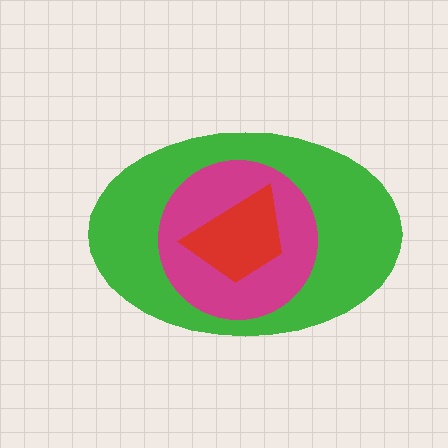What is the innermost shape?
The red trapezoid.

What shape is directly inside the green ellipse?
The magenta circle.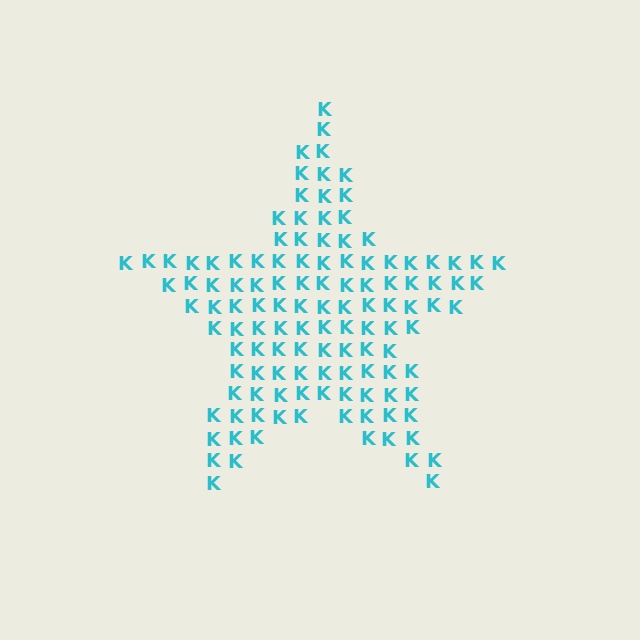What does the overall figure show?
The overall figure shows a star.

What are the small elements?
The small elements are letter K's.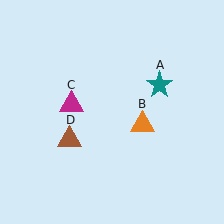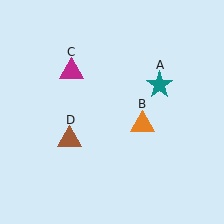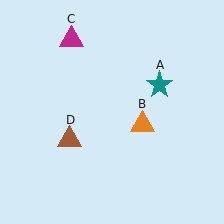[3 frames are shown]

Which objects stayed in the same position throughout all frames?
Teal star (object A) and orange triangle (object B) and brown triangle (object D) remained stationary.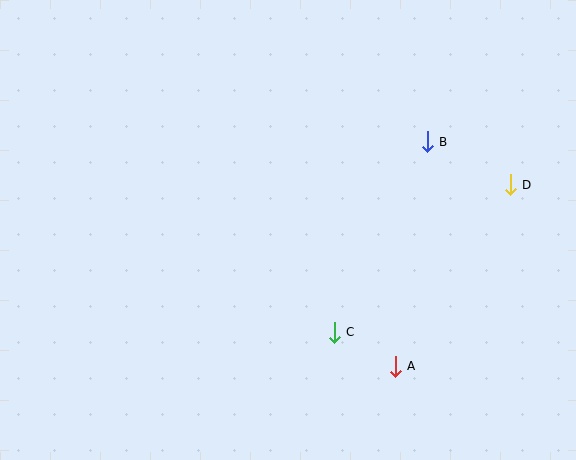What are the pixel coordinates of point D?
Point D is at (510, 185).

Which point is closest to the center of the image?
Point C at (334, 332) is closest to the center.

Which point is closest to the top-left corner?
Point B is closest to the top-left corner.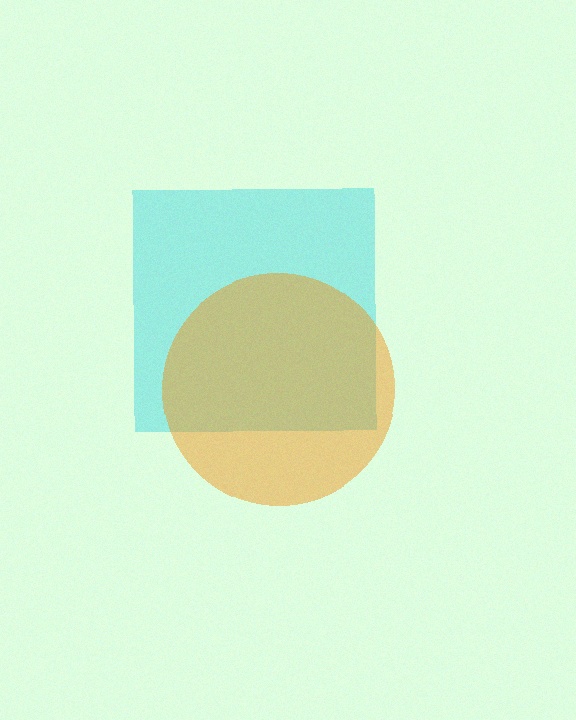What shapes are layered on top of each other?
The layered shapes are: a cyan square, an orange circle.